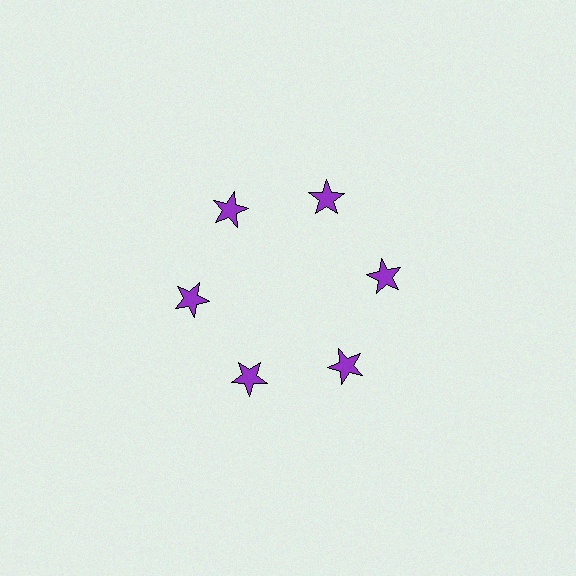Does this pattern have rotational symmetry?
Yes, this pattern has 6-fold rotational symmetry. It looks the same after rotating 60 degrees around the center.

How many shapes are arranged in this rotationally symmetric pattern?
There are 6 shapes, arranged in 6 groups of 1.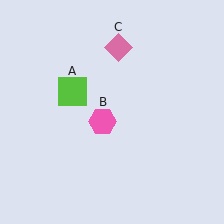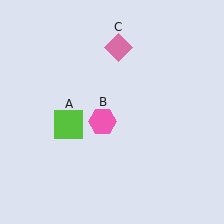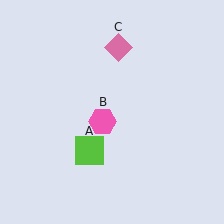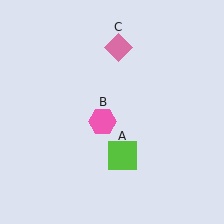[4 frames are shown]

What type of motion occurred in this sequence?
The lime square (object A) rotated counterclockwise around the center of the scene.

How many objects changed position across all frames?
1 object changed position: lime square (object A).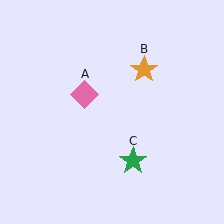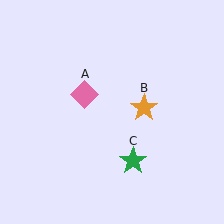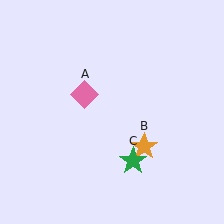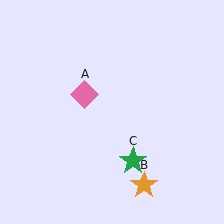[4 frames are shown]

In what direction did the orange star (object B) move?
The orange star (object B) moved down.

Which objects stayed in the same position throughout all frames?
Pink diamond (object A) and green star (object C) remained stationary.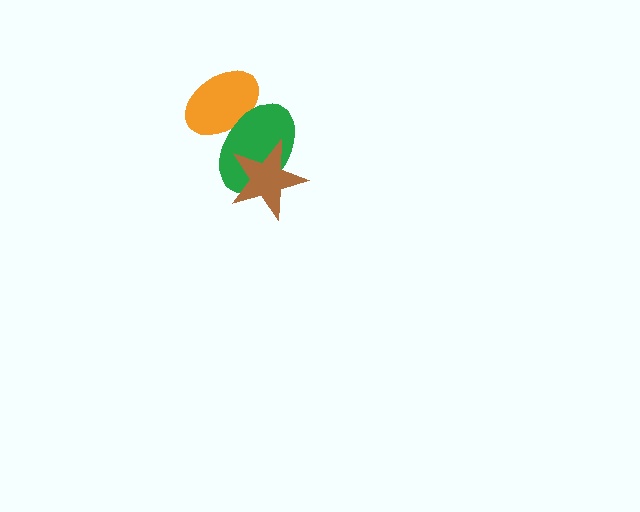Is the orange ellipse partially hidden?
Yes, it is partially covered by another shape.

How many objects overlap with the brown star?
1 object overlaps with the brown star.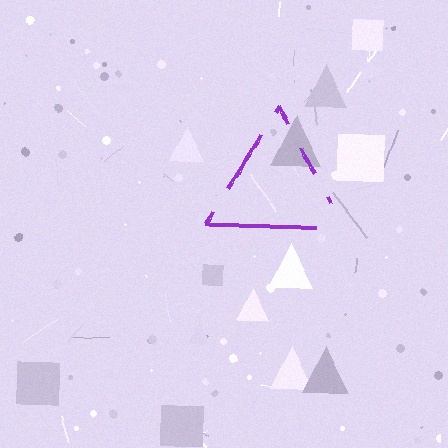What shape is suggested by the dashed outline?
The dashed outline suggests a triangle.